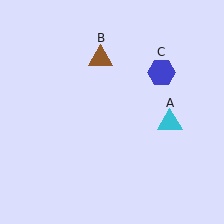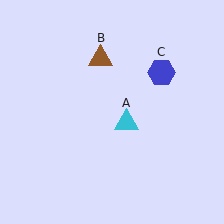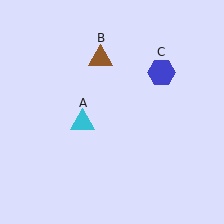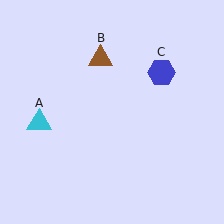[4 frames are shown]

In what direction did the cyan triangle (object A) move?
The cyan triangle (object A) moved left.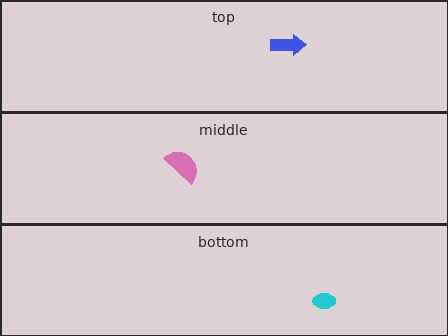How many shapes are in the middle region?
1.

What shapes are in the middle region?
The pink semicircle.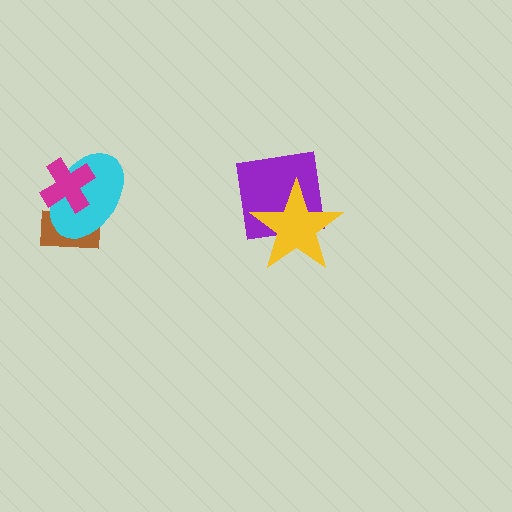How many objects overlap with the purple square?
1 object overlaps with the purple square.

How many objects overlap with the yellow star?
1 object overlaps with the yellow star.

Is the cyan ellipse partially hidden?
Yes, it is partially covered by another shape.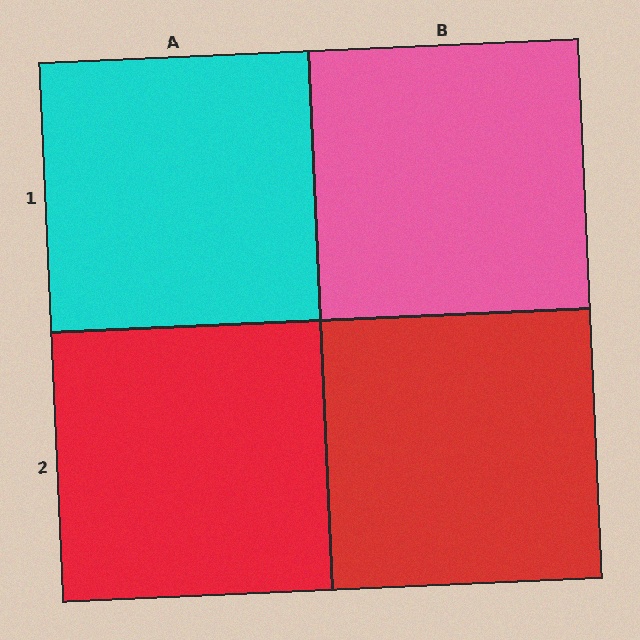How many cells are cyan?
1 cell is cyan.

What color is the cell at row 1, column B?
Pink.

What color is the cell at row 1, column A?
Cyan.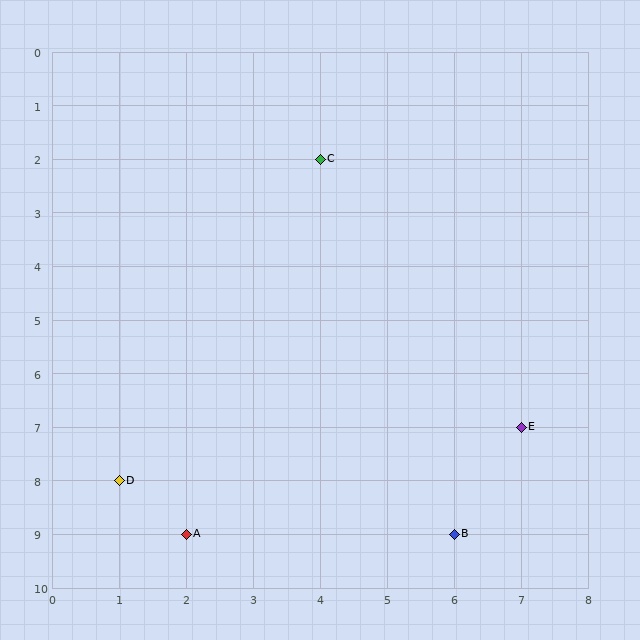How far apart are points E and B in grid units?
Points E and B are 1 column and 2 rows apart (about 2.2 grid units diagonally).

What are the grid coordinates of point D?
Point D is at grid coordinates (1, 8).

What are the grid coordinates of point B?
Point B is at grid coordinates (6, 9).